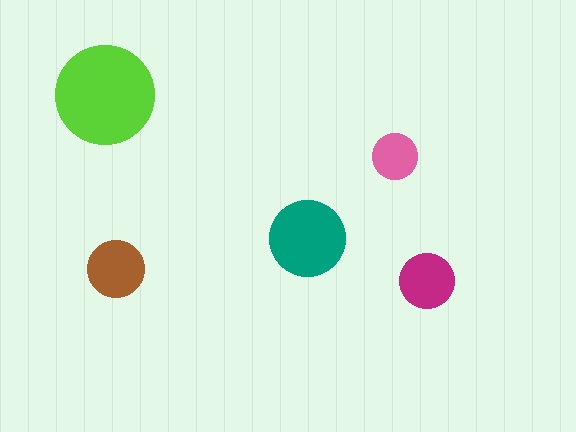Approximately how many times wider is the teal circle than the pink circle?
About 1.5 times wider.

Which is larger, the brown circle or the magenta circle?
The brown one.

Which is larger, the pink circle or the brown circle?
The brown one.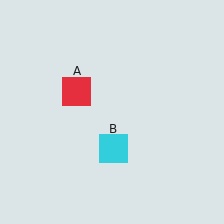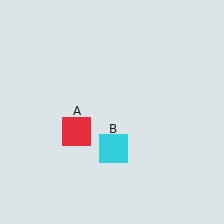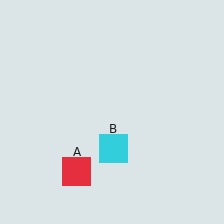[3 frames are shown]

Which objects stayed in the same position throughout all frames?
Cyan square (object B) remained stationary.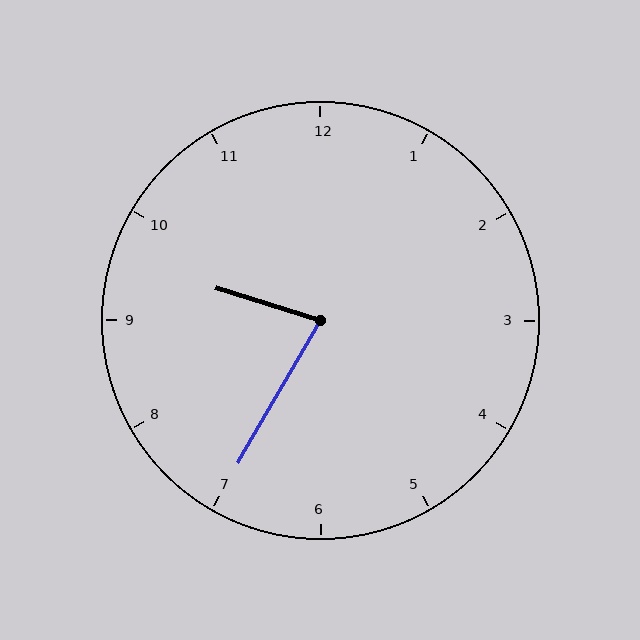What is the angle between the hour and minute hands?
Approximately 78 degrees.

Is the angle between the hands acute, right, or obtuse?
It is acute.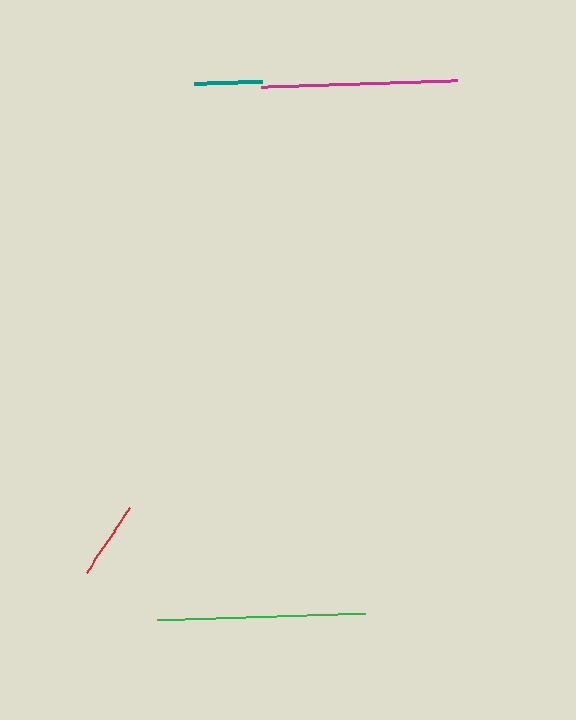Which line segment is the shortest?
The teal line is the shortest at approximately 68 pixels.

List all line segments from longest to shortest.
From longest to shortest: green, magenta, red, teal.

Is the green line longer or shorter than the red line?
The green line is longer than the red line.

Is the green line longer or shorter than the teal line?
The green line is longer than the teal line.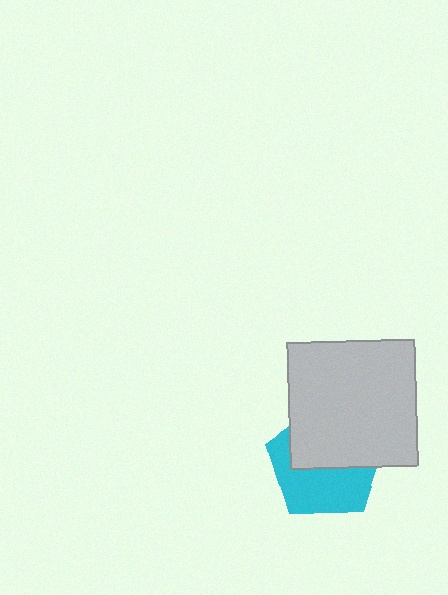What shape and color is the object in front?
The object in front is a light gray square.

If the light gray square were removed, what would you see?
You would see the complete cyan pentagon.